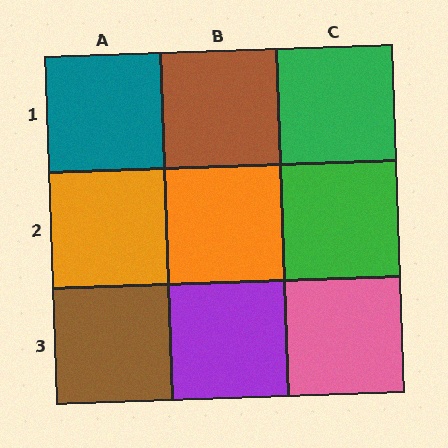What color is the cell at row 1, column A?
Teal.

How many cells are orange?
2 cells are orange.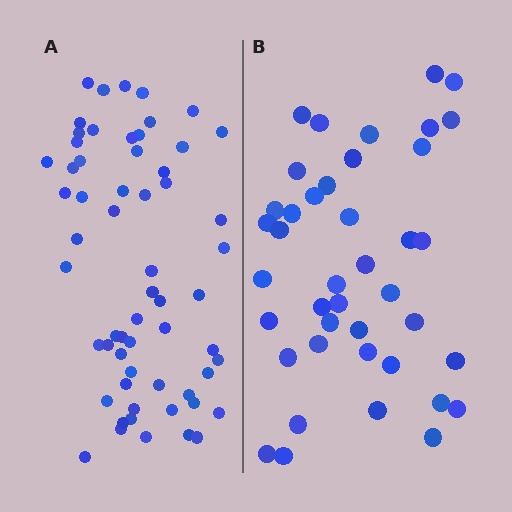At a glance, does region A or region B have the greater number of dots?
Region A (the left region) has more dots.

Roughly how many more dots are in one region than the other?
Region A has approximately 20 more dots than region B.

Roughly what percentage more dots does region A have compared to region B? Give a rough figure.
About 45% more.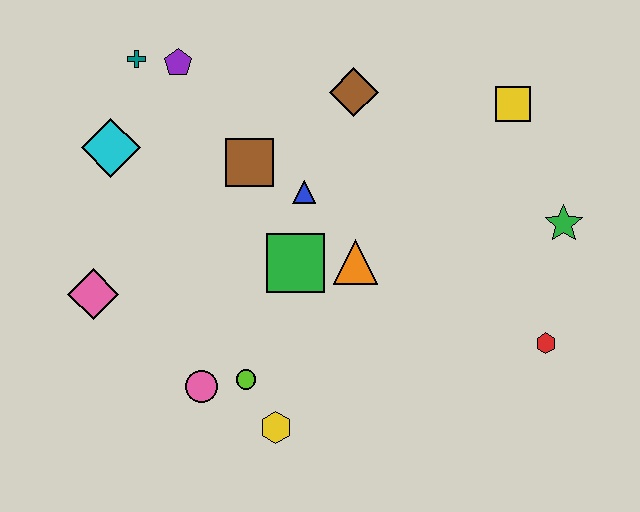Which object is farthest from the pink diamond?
The green star is farthest from the pink diamond.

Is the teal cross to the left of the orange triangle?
Yes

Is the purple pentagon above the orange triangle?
Yes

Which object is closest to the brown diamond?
The blue triangle is closest to the brown diamond.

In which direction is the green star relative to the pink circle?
The green star is to the right of the pink circle.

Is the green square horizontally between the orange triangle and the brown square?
Yes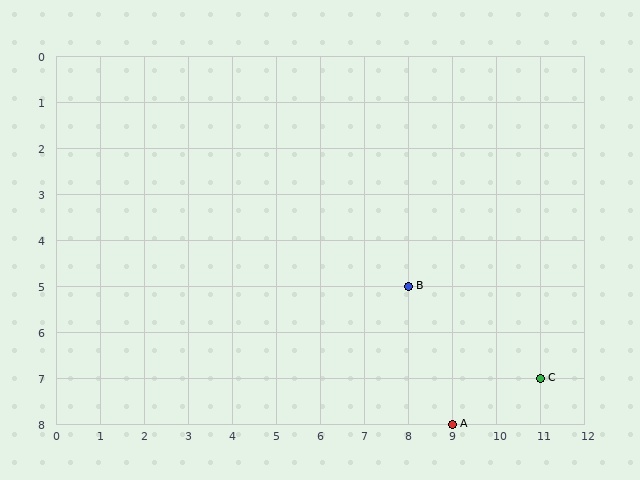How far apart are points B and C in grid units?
Points B and C are 3 columns and 2 rows apart (about 3.6 grid units diagonally).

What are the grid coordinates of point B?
Point B is at grid coordinates (8, 5).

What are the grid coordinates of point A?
Point A is at grid coordinates (9, 8).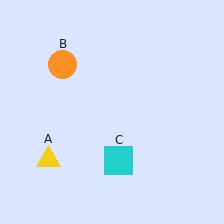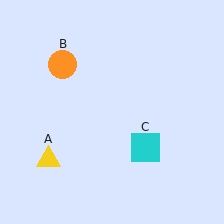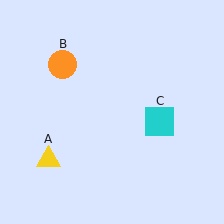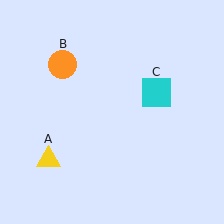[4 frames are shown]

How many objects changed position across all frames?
1 object changed position: cyan square (object C).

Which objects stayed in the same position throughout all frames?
Yellow triangle (object A) and orange circle (object B) remained stationary.